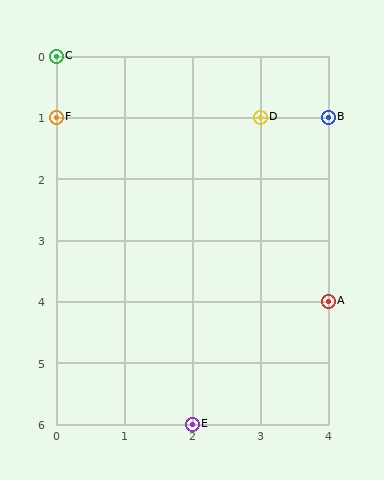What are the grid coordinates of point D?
Point D is at grid coordinates (3, 1).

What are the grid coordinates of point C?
Point C is at grid coordinates (0, 0).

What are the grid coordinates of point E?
Point E is at grid coordinates (2, 6).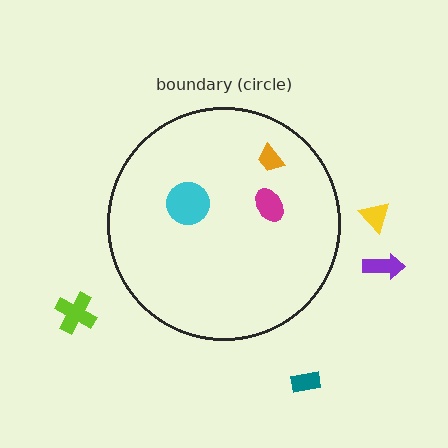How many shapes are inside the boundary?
3 inside, 4 outside.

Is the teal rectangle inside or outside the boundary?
Outside.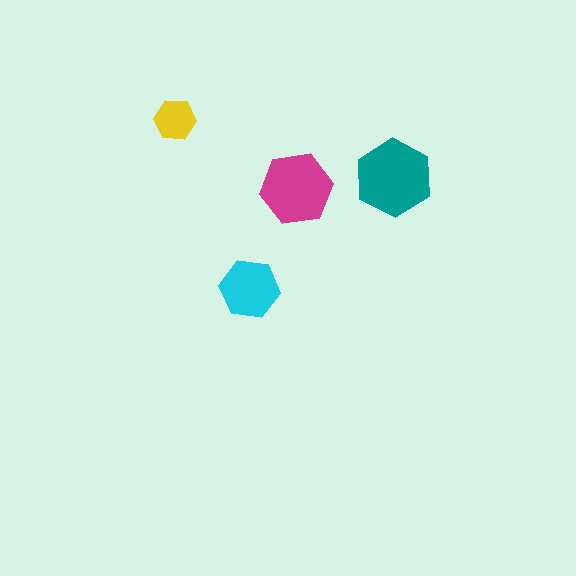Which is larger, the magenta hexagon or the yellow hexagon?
The magenta one.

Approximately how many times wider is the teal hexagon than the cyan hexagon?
About 1.5 times wider.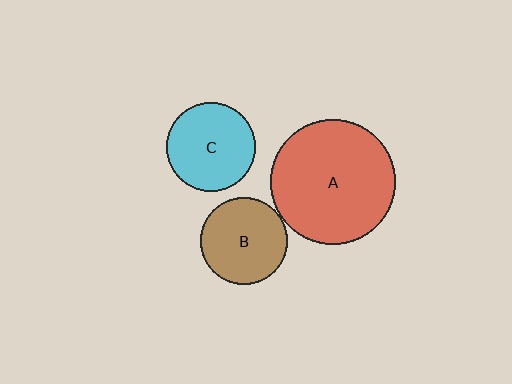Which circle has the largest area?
Circle A (red).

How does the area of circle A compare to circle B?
Approximately 2.1 times.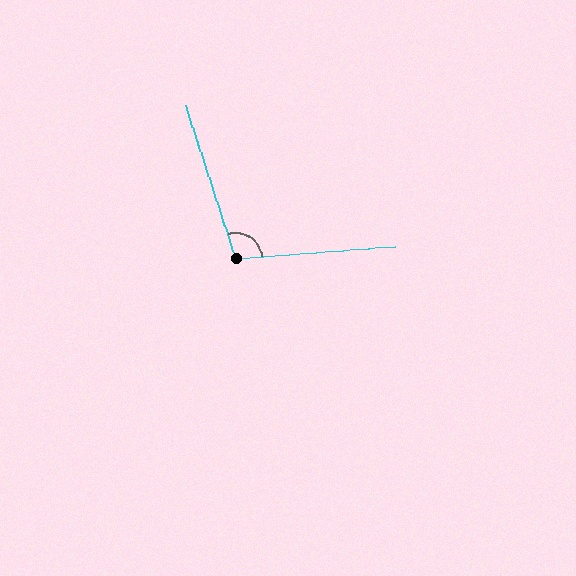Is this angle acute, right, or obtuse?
It is obtuse.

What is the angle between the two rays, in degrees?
Approximately 104 degrees.